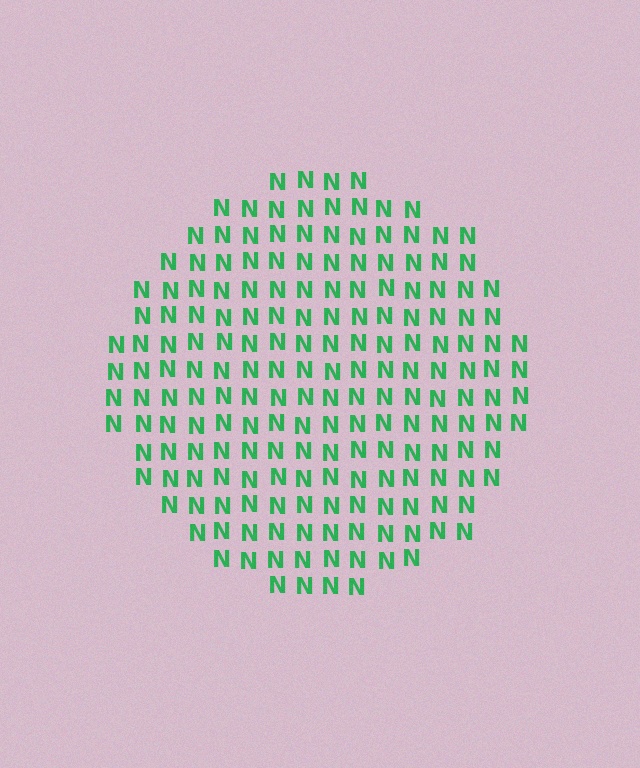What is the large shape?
The large shape is a circle.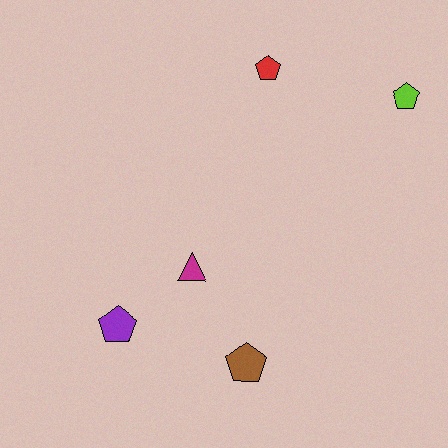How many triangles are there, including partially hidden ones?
There is 1 triangle.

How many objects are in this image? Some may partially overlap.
There are 5 objects.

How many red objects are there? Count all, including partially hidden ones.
There is 1 red object.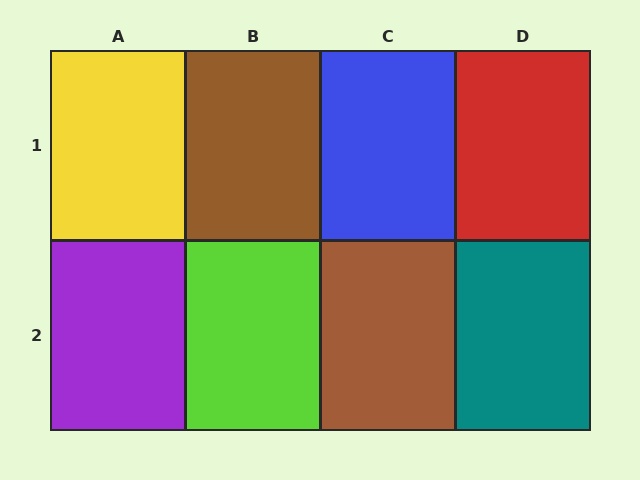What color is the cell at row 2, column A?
Purple.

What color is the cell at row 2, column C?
Brown.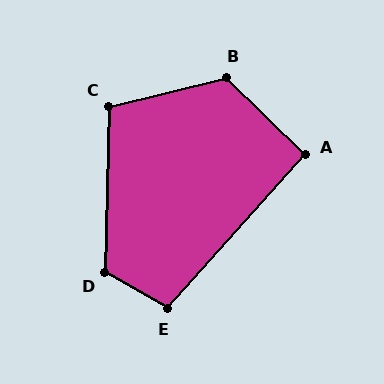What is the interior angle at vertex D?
Approximately 118 degrees (obtuse).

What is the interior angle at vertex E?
Approximately 102 degrees (obtuse).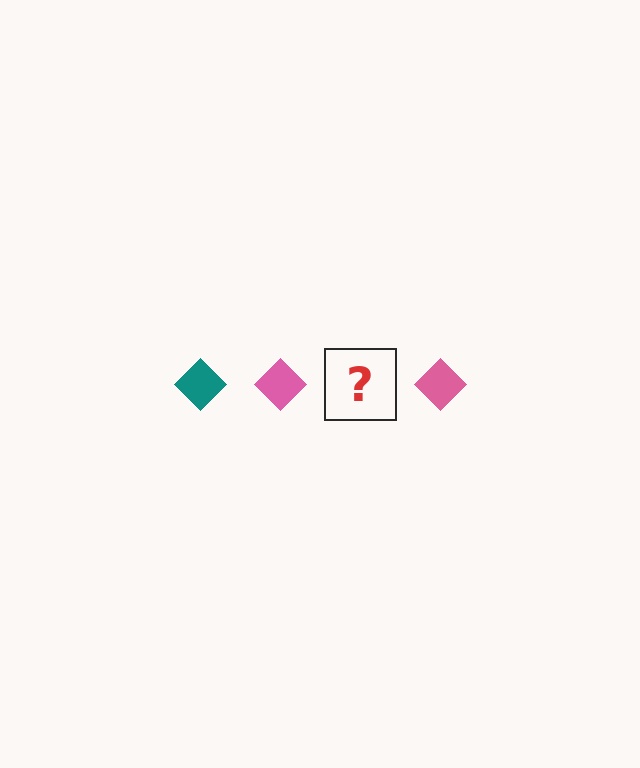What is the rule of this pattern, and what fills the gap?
The rule is that the pattern cycles through teal, pink diamonds. The gap should be filled with a teal diamond.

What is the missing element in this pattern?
The missing element is a teal diamond.